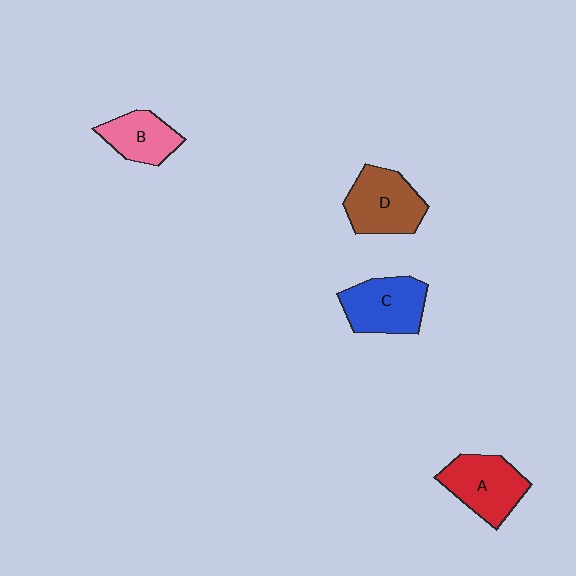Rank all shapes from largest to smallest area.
From largest to smallest: D (brown), C (blue), A (red), B (pink).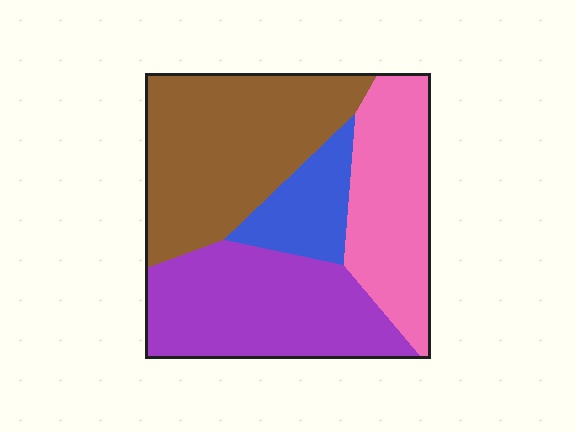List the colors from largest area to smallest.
From largest to smallest: brown, purple, pink, blue.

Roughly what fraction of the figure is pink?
Pink takes up about one quarter (1/4) of the figure.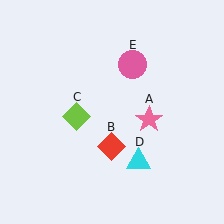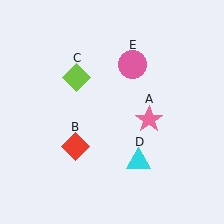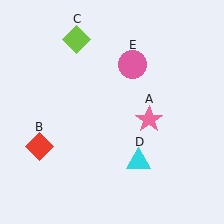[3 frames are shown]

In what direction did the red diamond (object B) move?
The red diamond (object B) moved left.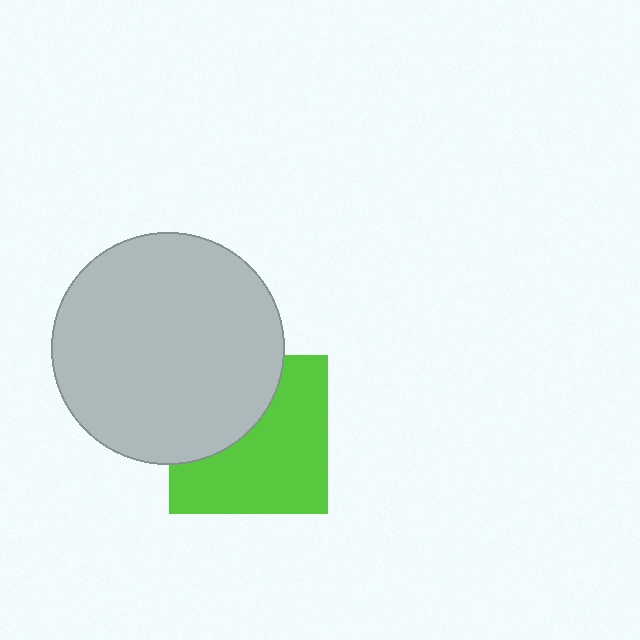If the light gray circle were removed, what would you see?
You would see the complete lime square.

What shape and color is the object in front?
The object in front is a light gray circle.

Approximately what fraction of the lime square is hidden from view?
Roughly 39% of the lime square is hidden behind the light gray circle.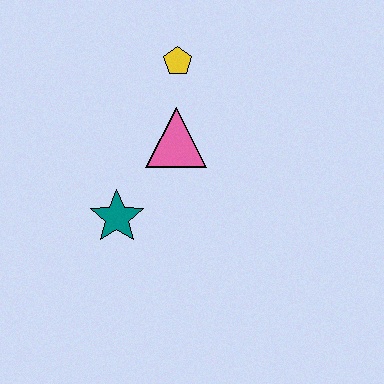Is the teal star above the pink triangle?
No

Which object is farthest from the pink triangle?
The teal star is farthest from the pink triangle.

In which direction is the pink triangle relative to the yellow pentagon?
The pink triangle is below the yellow pentagon.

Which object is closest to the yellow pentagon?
The pink triangle is closest to the yellow pentagon.